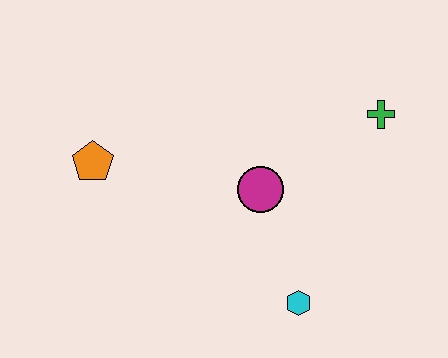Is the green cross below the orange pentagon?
No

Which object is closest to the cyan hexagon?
The magenta circle is closest to the cyan hexagon.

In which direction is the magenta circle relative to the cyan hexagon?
The magenta circle is above the cyan hexagon.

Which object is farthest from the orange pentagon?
The green cross is farthest from the orange pentagon.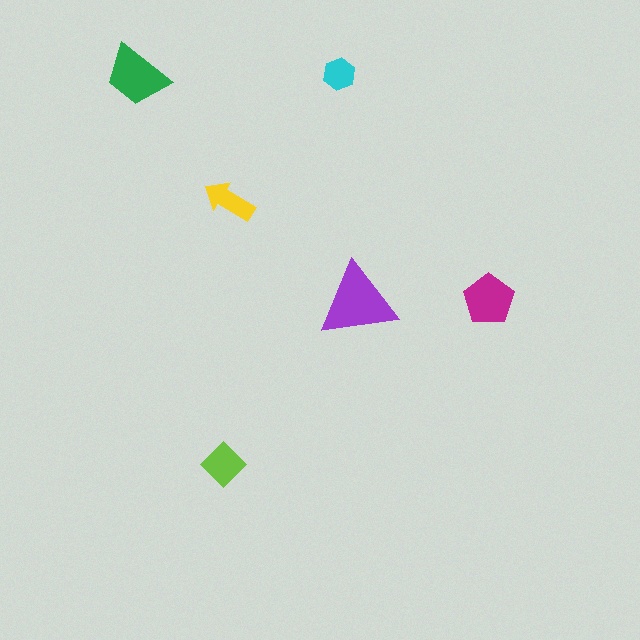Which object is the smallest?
The cyan hexagon.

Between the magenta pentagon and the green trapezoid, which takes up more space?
The green trapezoid.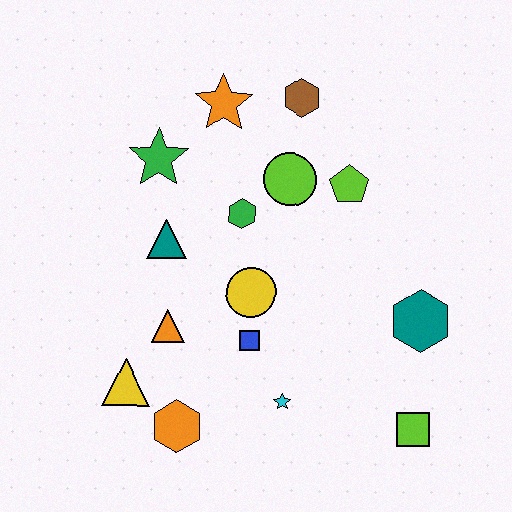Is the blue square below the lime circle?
Yes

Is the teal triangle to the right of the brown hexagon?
No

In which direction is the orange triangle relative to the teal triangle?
The orange triangle is below the teal triangle.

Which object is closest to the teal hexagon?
The lime square is closest to the teal hexagon.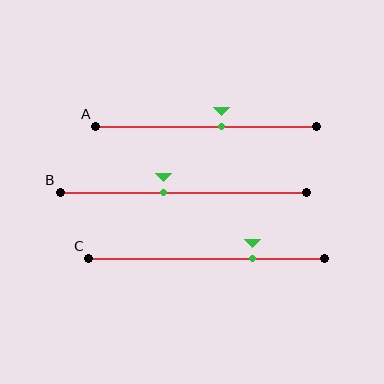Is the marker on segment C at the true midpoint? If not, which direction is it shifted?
No, the marker on segment C is shifted to the right by about 20% of the segment length.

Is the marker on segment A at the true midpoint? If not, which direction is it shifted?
No, the marker on segment A is shifted to the right by about 7% of the segment length.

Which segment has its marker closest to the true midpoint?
Segment A has its marker closest to the true midpoint.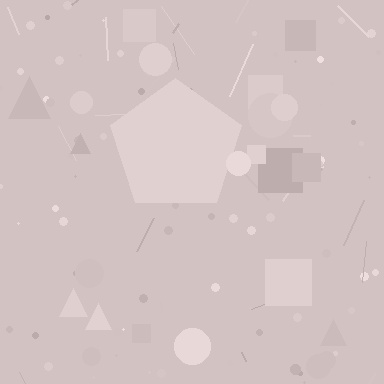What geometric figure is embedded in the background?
A pentagon is embedded in the background.